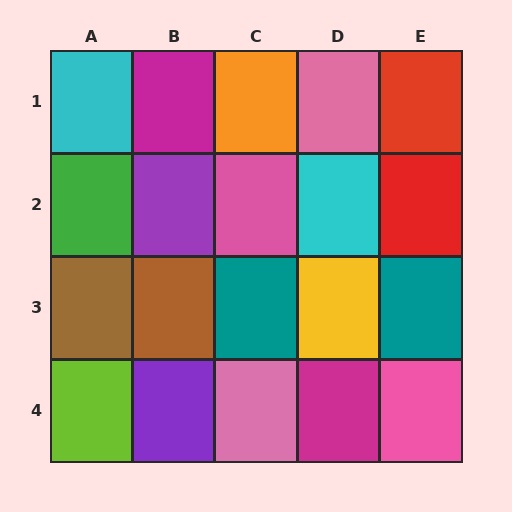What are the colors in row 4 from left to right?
Lime, purple, pink, magenta, pink.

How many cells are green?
1 cell is green.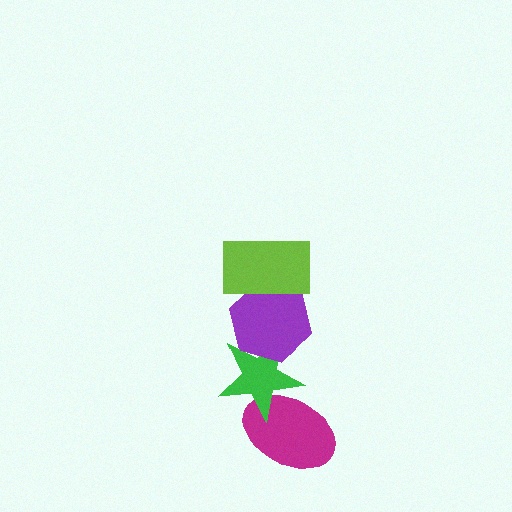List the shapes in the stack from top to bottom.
From top to bottom: the lime rectangle, the purple hexagon, the green star, the magenta ellipse.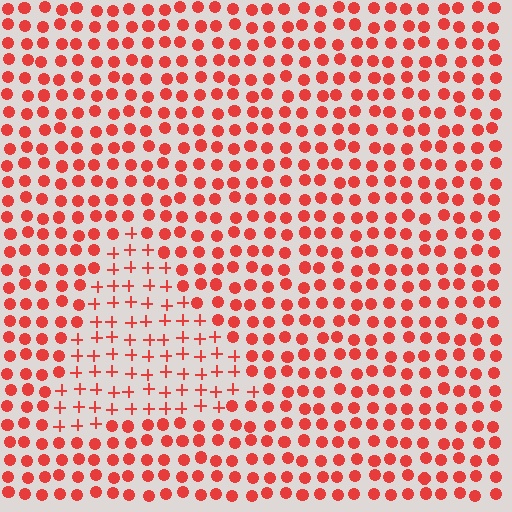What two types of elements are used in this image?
The image uses plus signs inside the triangle region and circles outside it.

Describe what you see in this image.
The image is filled with small red elements arranged in a uniform grid. A triangle-shaped region contains plus signs, while the surrounding area contains circles. The boundary is defined purely by the change in element shape.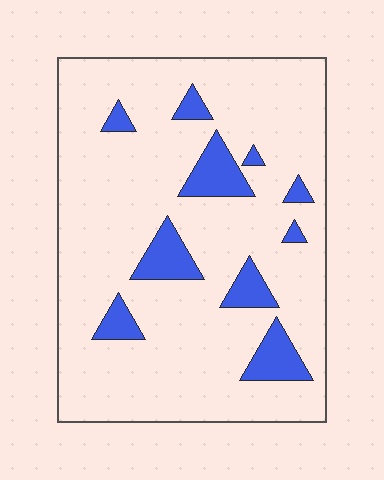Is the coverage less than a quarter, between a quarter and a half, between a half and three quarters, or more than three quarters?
Less than a quarter.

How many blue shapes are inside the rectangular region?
10.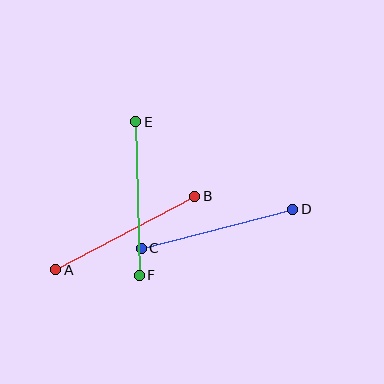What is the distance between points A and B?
The distance is approximately 157 pixels.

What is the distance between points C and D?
The distance is approximately 156 pixels.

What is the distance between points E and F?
The distance is approximately 153 pixels.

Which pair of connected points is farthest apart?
Points A and B are farthest apart.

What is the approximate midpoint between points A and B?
The midpoint is at approximately (125, 233) pixels.